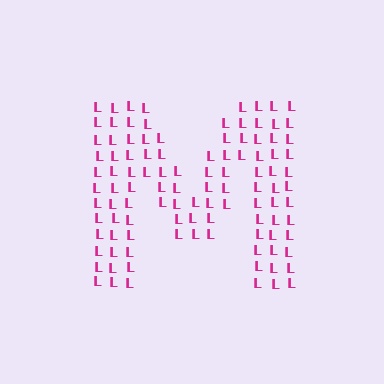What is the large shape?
The large shape is the letter M.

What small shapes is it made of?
It is made of small letter L's.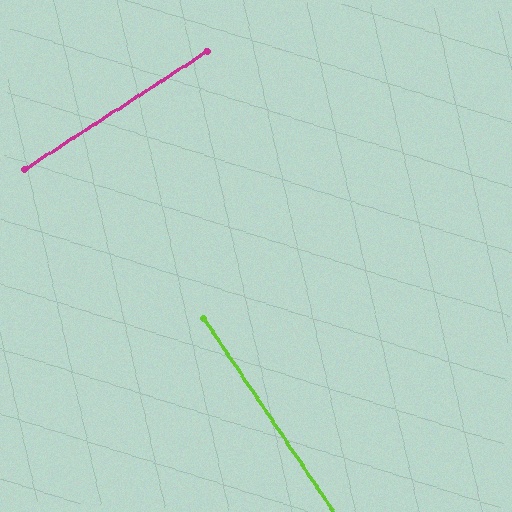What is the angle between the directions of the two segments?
Approximately 89 degrees.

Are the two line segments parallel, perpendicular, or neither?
Perpendicular — they meet at approximately 89°.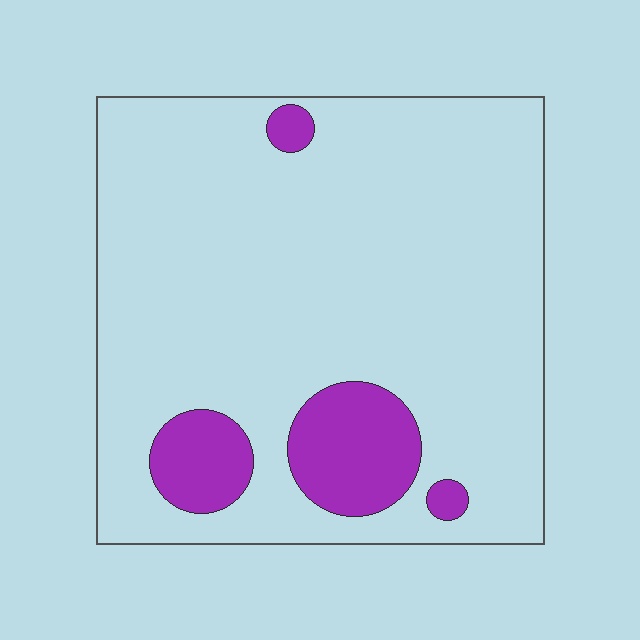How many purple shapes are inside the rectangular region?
4.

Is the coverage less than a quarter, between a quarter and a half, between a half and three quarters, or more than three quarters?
Less than a quarter.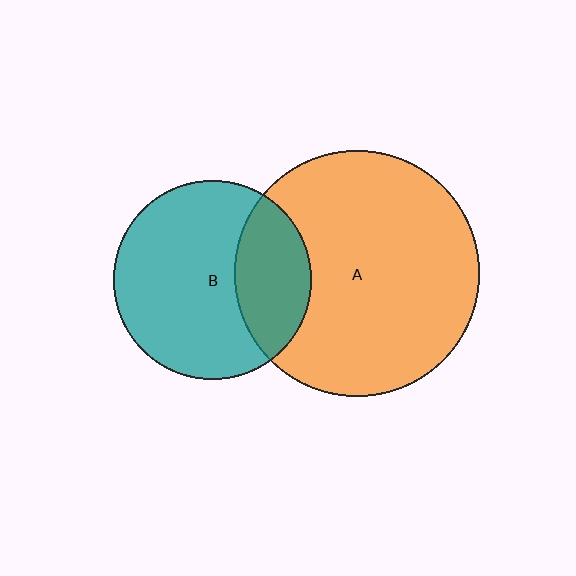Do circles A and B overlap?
Yes.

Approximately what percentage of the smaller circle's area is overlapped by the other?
Approximately 30%.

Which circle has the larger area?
Circle A (orange).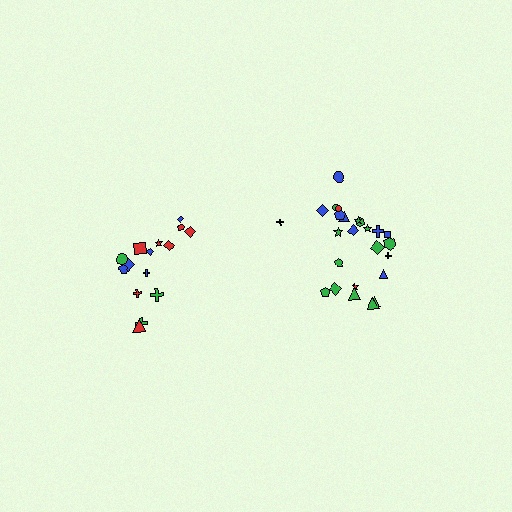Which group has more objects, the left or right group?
The right group.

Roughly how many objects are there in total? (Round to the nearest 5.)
Roughly 40 objects in total.